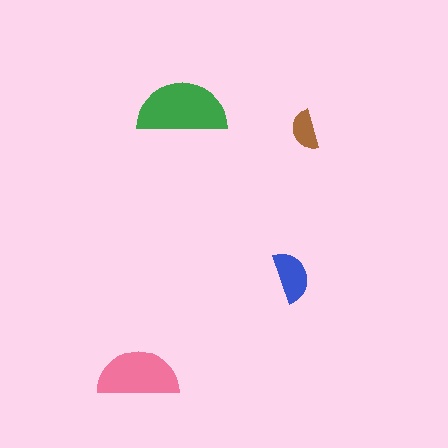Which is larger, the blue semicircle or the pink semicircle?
The pink one.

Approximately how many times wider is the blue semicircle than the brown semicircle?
About 1.5 times wider.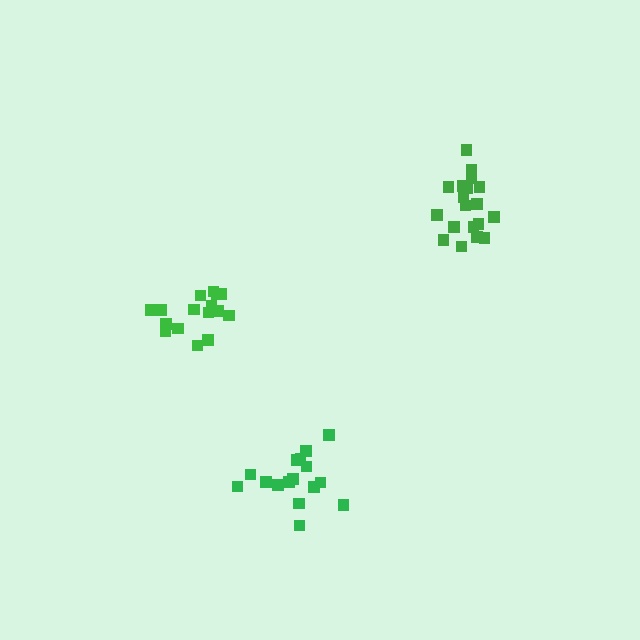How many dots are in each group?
Group 1: 16 dots, Group 2: 19 dots, Group 3: 16 dots (51 total).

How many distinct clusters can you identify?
There are 3 distinct clusters.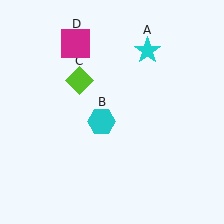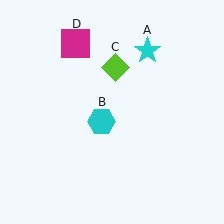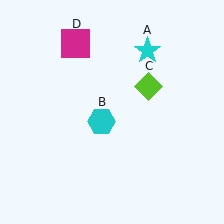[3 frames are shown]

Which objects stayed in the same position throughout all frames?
Cyan star (object A) and cyan hexagon (object B) and magenta square (object D) remained stationary.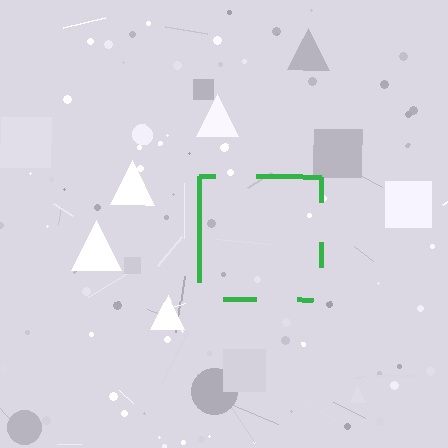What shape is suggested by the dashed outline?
The dashed outline suggests a square.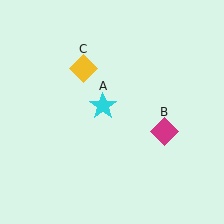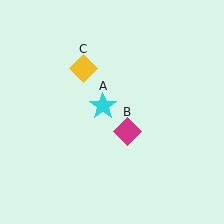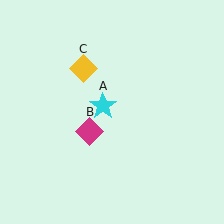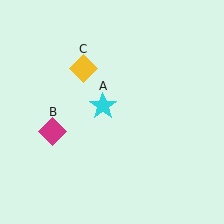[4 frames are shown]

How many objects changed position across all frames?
1 object changed position: magenta diamond (object B).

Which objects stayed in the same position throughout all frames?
Cyan star (object A) and yellow diamond (object C) remained stationary.